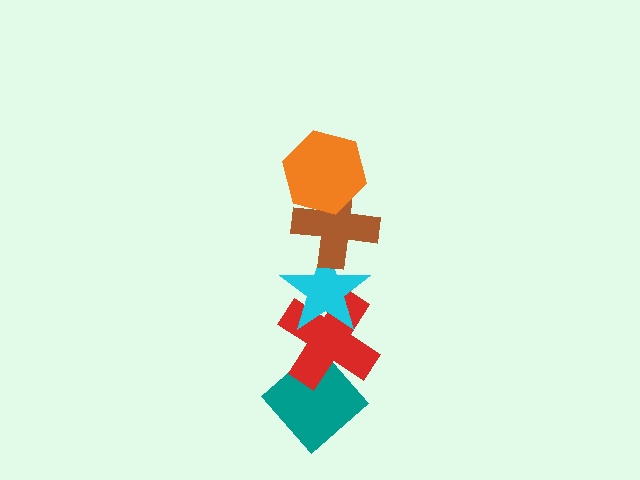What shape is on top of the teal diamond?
The red cross is on top of the teal diamond.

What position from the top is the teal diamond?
The teal diamond is 5th from the top.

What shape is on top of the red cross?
The cyan star is on top of the red cross.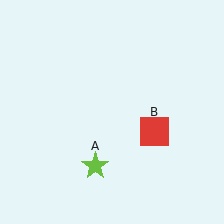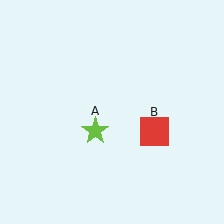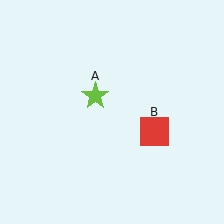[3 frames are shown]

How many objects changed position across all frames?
1 object changed position: lime star (object A).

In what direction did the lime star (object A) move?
The lime star (object A) moved up.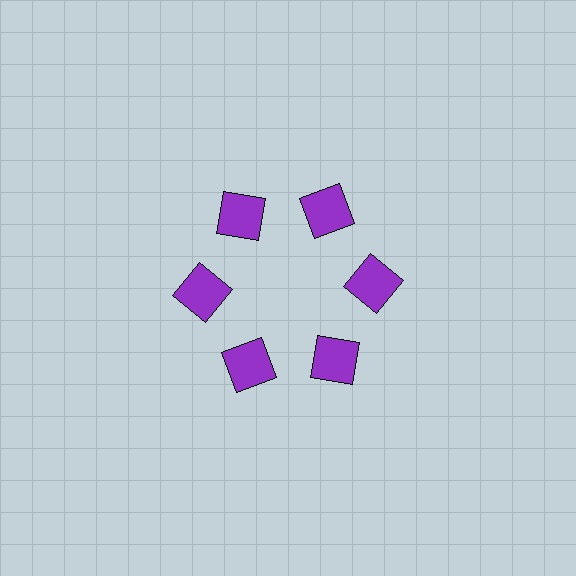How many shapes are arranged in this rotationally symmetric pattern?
There are 6 shapes, arranged in 6 groups of 1.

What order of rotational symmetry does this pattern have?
This pattern has 6-fold rotational symmetry.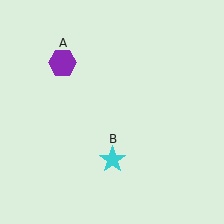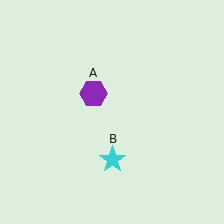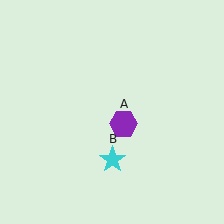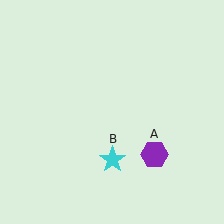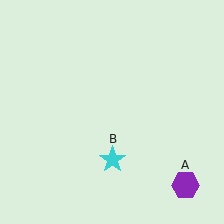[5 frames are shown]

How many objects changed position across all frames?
1 object changed position: purple hexagon (object A).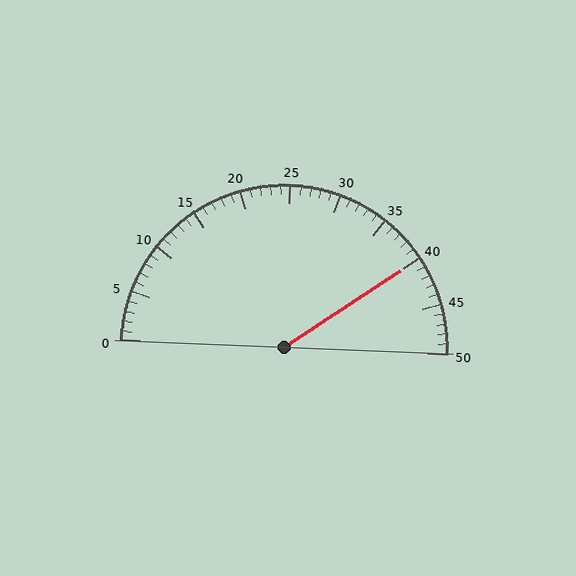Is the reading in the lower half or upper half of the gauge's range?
The reading is in the upper half of the range (0 to 50).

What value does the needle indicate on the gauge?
The needle indicates approximately 40.